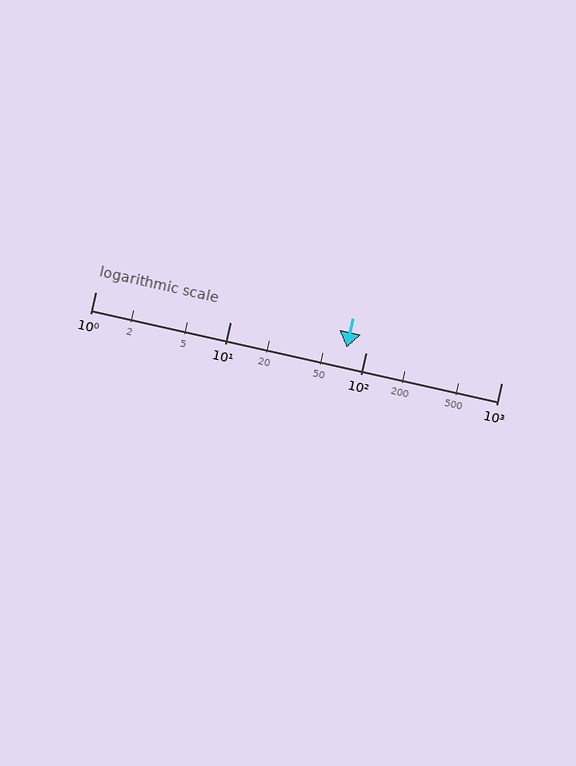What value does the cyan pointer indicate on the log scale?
The pointer indicates approximately 72.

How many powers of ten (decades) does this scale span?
The scale spans 3 decades, from 1 to 1000.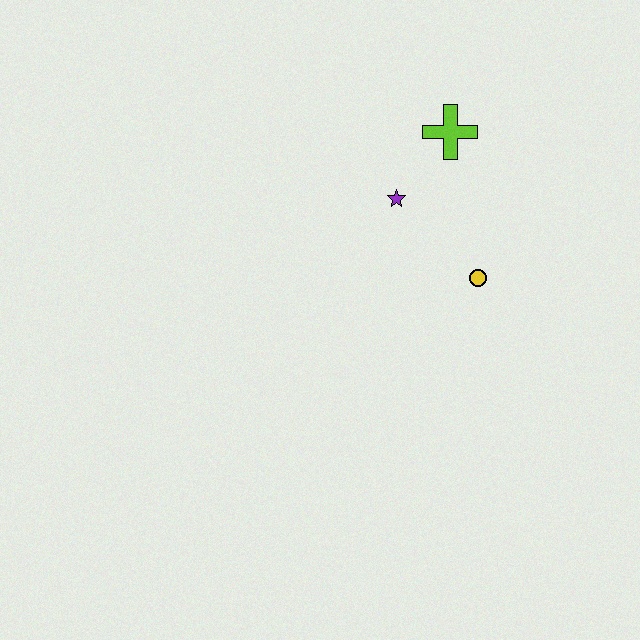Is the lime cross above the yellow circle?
Yes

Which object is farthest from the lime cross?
The yellow circle is farthest from the lime cross.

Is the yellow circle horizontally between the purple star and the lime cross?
No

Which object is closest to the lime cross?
The purple star is closest to the lime cross.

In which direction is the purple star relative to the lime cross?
The purple star is below the lime cross.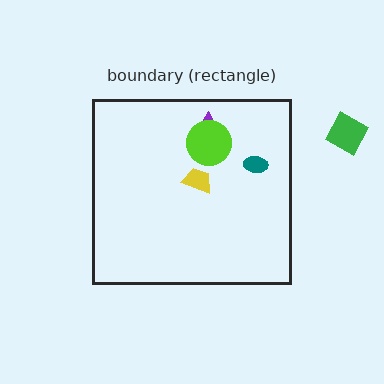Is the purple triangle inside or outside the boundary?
Inside.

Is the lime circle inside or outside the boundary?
Inside.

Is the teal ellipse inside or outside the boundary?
Inside.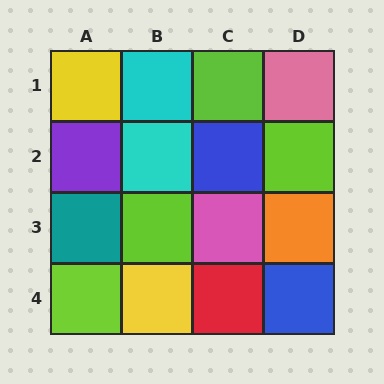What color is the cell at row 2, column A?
Purple.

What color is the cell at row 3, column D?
Orange.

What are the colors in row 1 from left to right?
Yellow, cyan, lime, pink.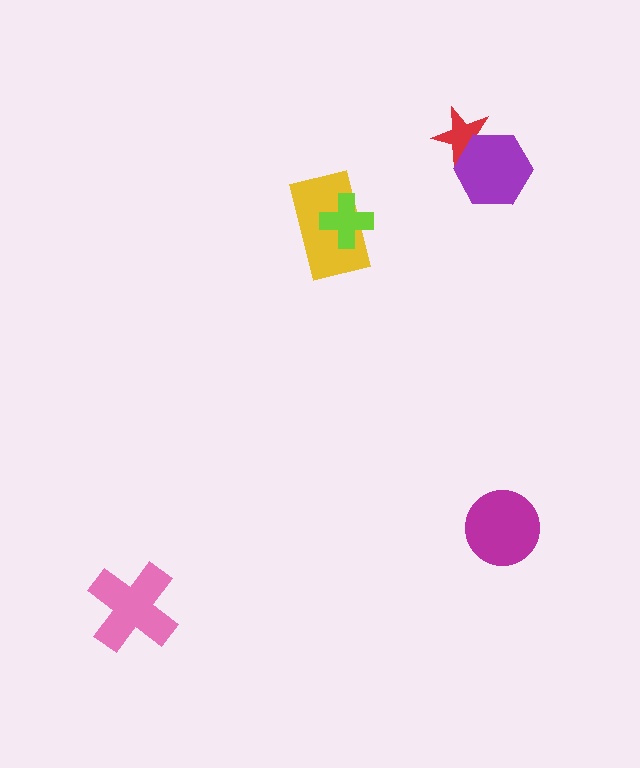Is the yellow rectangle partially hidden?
Yes, it is partially covered by another shape.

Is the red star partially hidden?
Yes, it is partially covered by another shape.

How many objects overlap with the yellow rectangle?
1 object overlaps with the yellow rectangle.